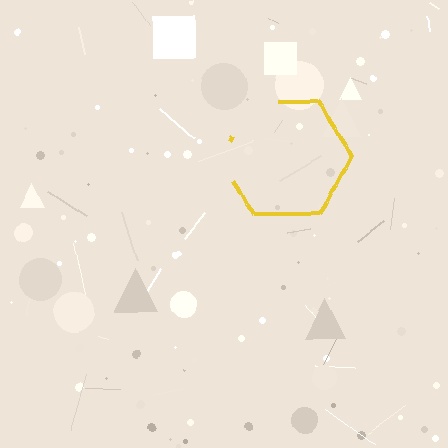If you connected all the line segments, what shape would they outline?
They would outline a hexagon.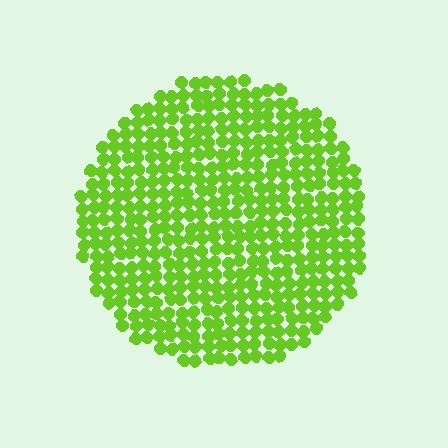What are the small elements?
The small elements are circles.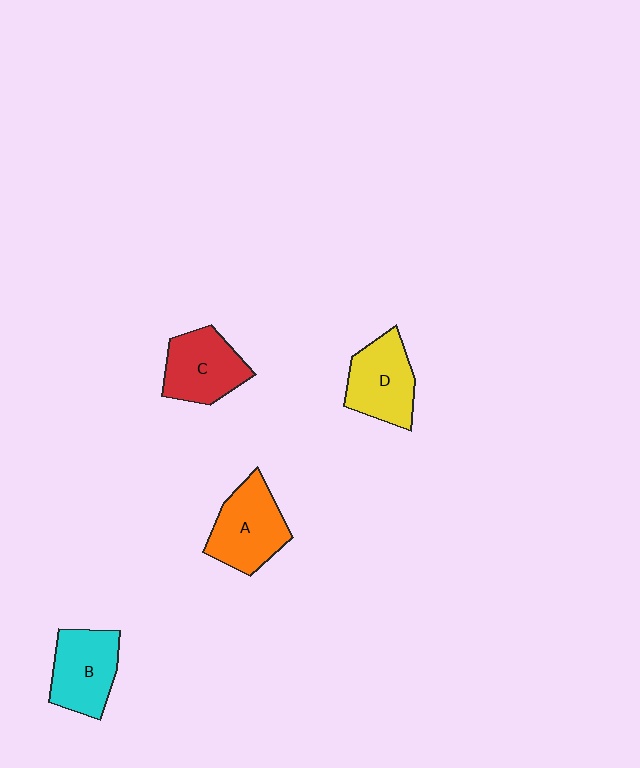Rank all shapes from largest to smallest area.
From largest to smallest: A (orange), B (cyan), D (yellow), C (red).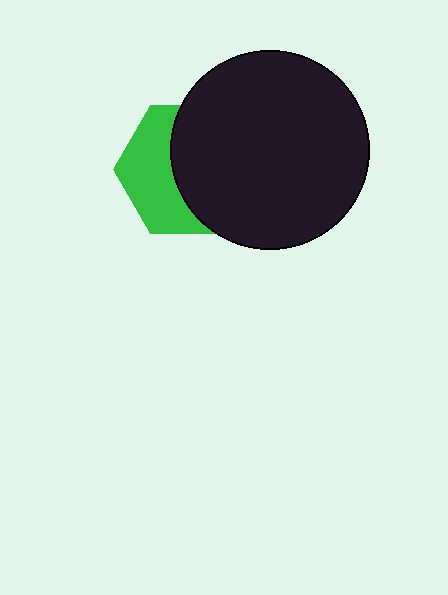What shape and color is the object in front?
The object in front is a black circle.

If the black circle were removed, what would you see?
You would see the complete green hexagon.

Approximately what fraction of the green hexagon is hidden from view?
Roughly 57% of the green hexagon is hidden behind the black circle.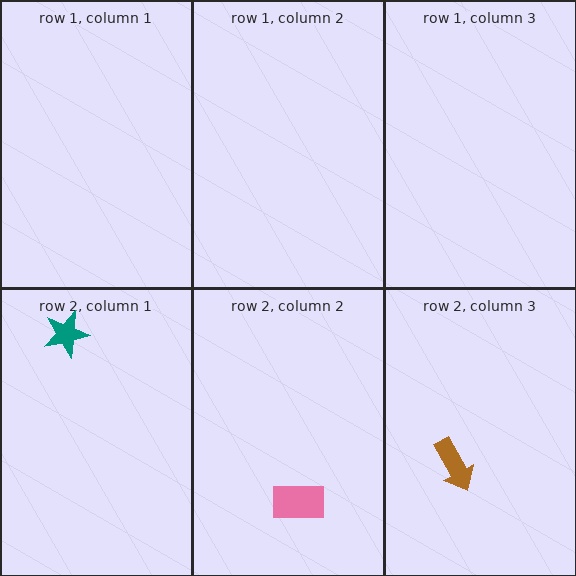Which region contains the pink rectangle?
The row 2, column 2 region.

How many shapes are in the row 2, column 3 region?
1.